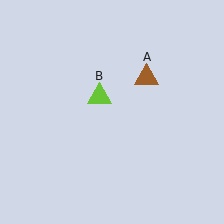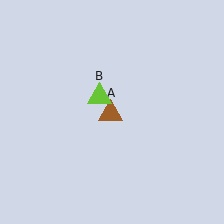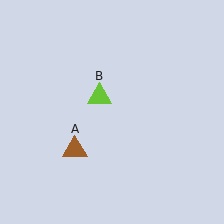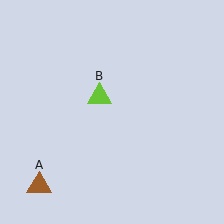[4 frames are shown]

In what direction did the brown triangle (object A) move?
The brown triangle (object A) moved down and to the left.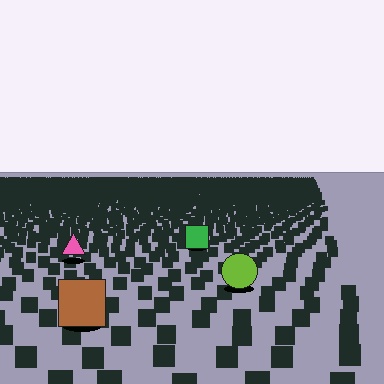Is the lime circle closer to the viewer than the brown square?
No. The brown square is closer — you can tell from the texture gradient: the ground texture is coarser near it.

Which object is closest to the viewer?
The brown square is closest. The texture marks near it are larger and more spread out.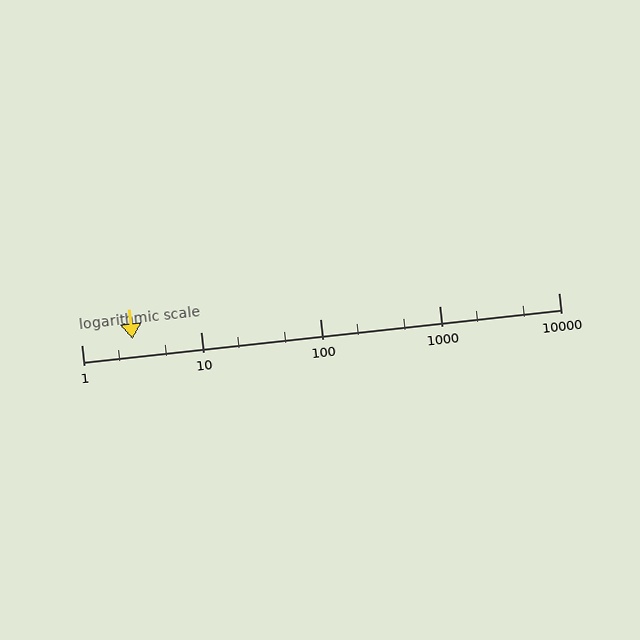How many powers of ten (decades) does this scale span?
The scale spans 4 decades, from 1 to 10000.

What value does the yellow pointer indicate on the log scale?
The pointer indicates approximately 2.7.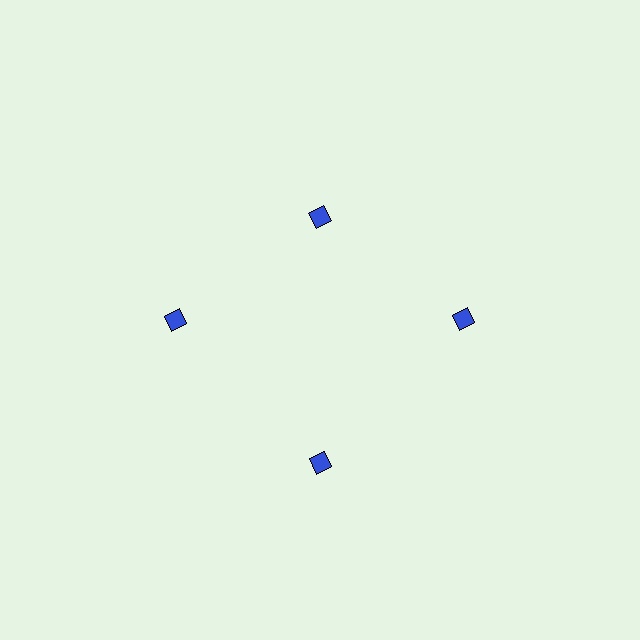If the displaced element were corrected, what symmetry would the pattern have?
It would have 4-fold rotational symmetry — the pattern would map onto itself every 90 degrees.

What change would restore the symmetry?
The symmetry would be restored by moving it outward, back onto the ring so that all 4 diamonds sit at equal angles and equal distance from the center.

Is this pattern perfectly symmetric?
No. The 4 blue diamonds are arranged in a ring, but one element near the 12 o'clock position is pulled inward toward the center, breaking the 4-fold rotational symmetry.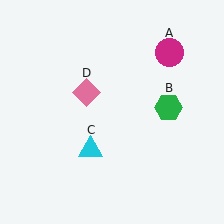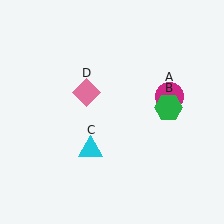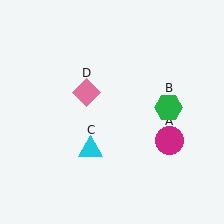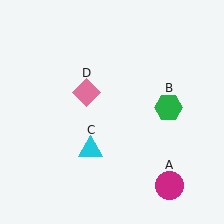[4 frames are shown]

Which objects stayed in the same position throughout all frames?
Green hexagon (object B) and cyan triangle (object C) and pink diamond (object D) remained stationary.